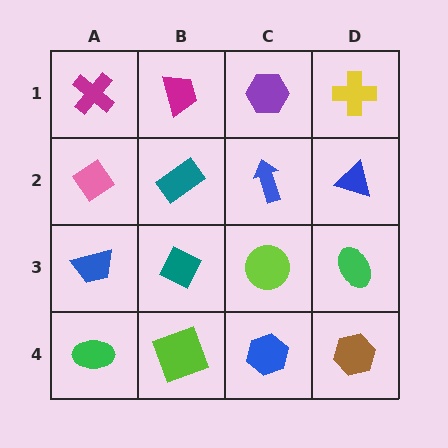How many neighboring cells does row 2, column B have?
4.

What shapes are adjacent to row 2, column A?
A magenta cross (row 1, column A), a blue trapezoid (row 3, column A), a teal rectangle (row 2, column B).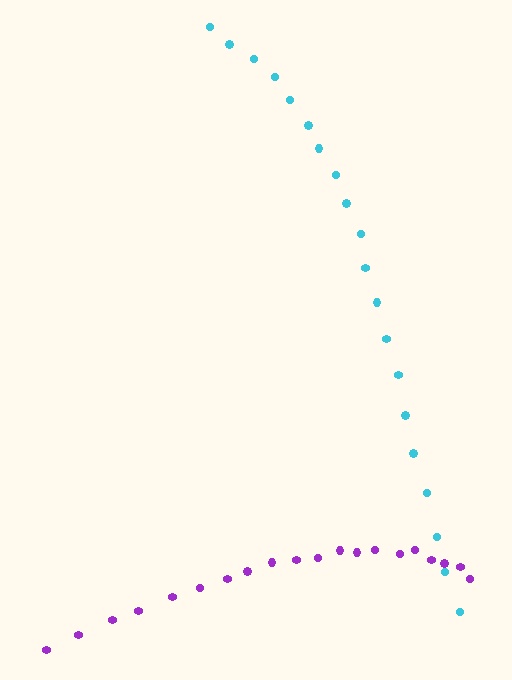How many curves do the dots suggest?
There are 2 distinct paths.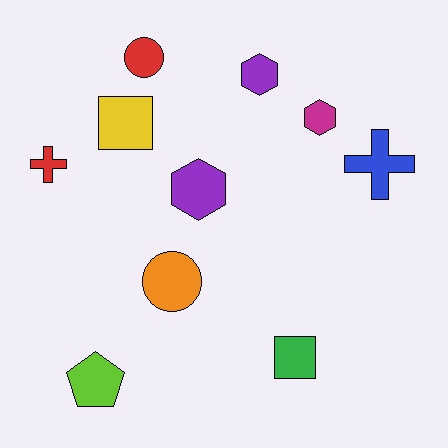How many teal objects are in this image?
There are no teal objects.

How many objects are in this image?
There are 10 objects.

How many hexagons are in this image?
There are 3 hexagons.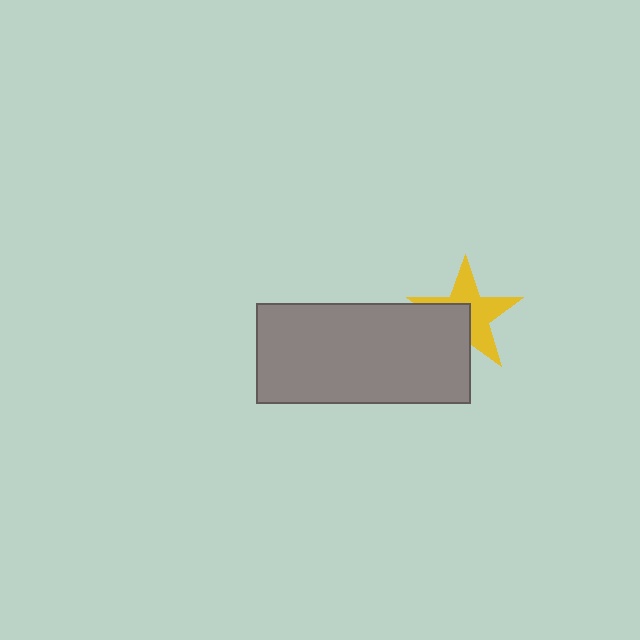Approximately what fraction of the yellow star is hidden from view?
Roughly 41% of the yellow star is hidden behind the gray rectangle.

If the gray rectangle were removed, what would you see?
You would see the complete yellow star.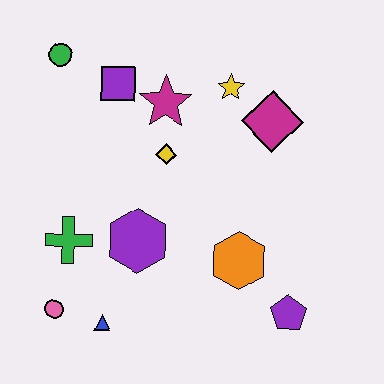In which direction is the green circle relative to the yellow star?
The green circle is to the left of the yellow star.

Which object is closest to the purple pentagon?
The orange hexagon is closest to the purple pentagon.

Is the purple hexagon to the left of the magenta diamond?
Yes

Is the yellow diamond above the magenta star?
No